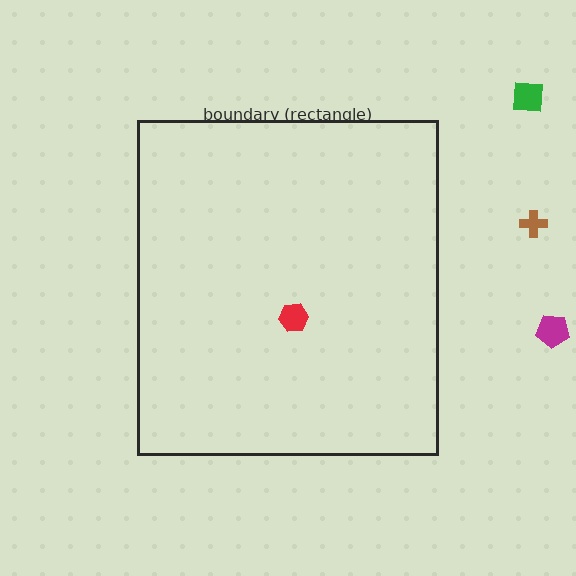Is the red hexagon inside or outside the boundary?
Inside.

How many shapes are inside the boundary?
1 inside, 3 outside.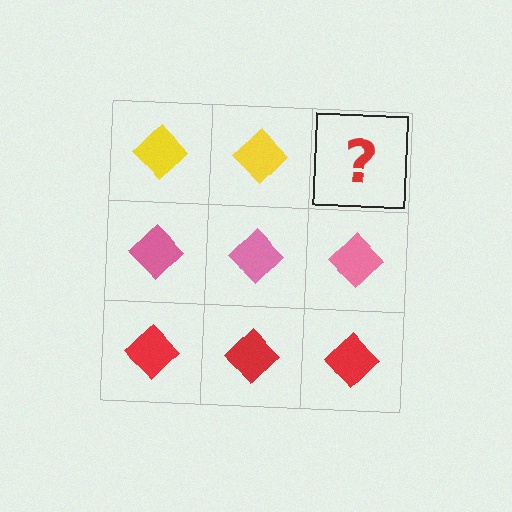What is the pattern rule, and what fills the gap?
The rule is that each row has a consistent color. The gap should be filled with a yellow diamond.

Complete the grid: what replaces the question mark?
The question mark should be replaced with a yellow diamond.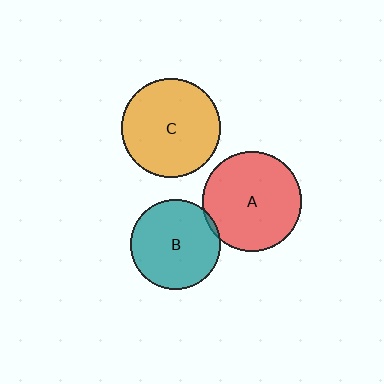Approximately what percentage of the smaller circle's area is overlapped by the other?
Approximately 5%.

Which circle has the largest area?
Circle C (orange).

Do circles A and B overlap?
Yes.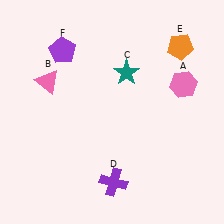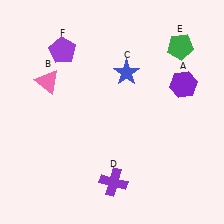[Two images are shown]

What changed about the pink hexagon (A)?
In Image 1, A is pink. In Image 2, it changed to purple.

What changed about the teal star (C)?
In Image 1, C is teal. In Image 2, it changed to blue.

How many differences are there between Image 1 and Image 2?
There are 3 differences between the two images.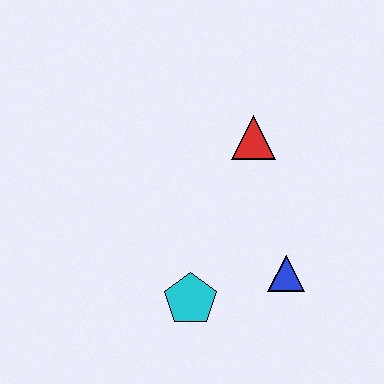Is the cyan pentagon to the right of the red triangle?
No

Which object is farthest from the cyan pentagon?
The red triangle is farthest from the cyan pentagon.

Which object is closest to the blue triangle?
The cyan pentagon is closest to the blue triangle.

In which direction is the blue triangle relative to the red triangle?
The blue triangle is below the red triangle.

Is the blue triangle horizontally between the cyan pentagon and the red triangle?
No